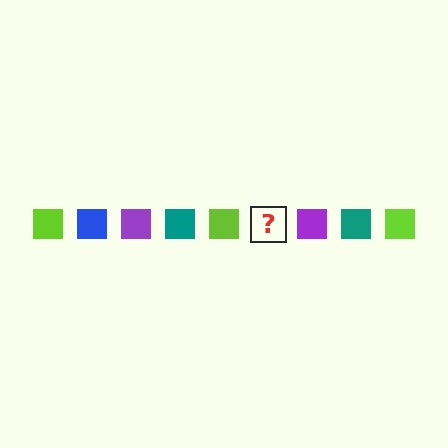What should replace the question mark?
The question mark should be replaced with a blue square.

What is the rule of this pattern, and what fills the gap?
The rule is that the pattern cycles through lime, blue, purple, teal squares. The gap should be filled with a blue square.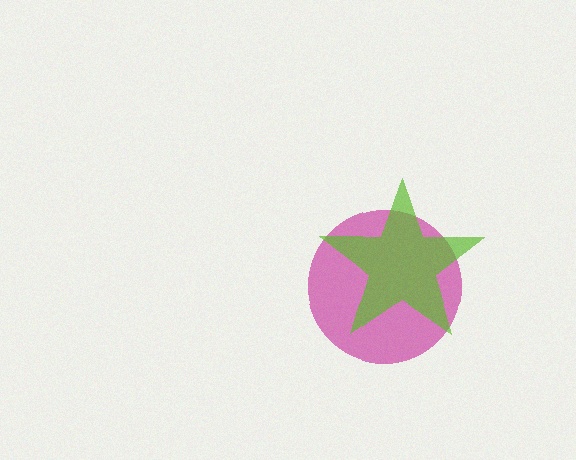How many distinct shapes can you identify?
There are 2 distinct shapes: a magenta circle, a lime star.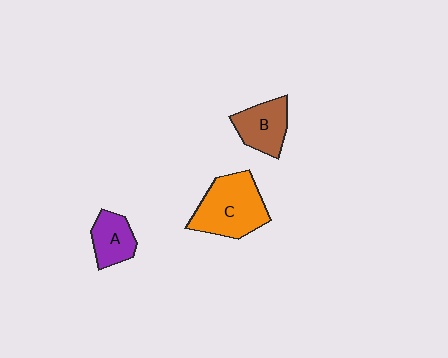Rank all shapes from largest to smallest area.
From largest to smallest: C (orange), B (brown), A (purple).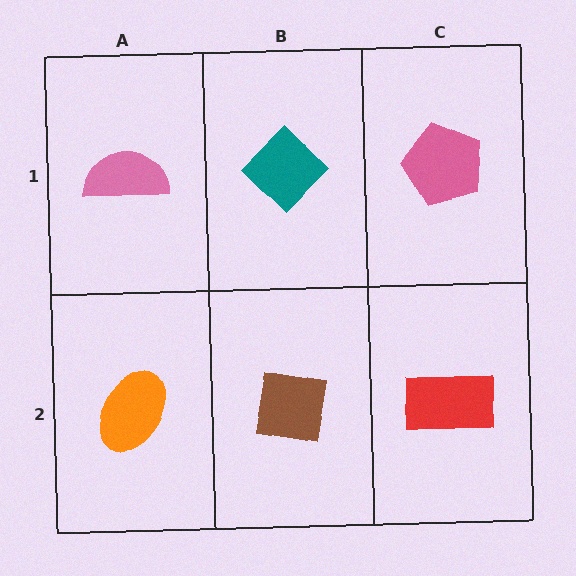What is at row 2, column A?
An orange ellipse.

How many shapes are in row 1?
3 shapes.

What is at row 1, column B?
A teal diamond.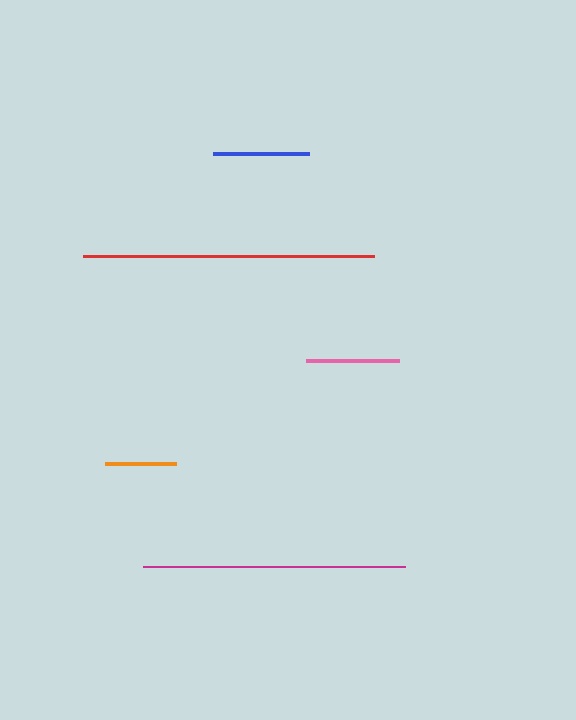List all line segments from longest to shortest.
From longest to shortest: red, magenta, blue, pink, orange.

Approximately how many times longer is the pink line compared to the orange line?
The pink line is approximately 1.3 times the length of the orange line.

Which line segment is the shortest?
The orange line is the shortest at approximately 72 pixels.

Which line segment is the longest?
The red line is the longest at approximately 291 pixels.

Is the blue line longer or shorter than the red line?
The red line is longer than the blue line.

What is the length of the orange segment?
The orange segment is approximately 72 pixels long.